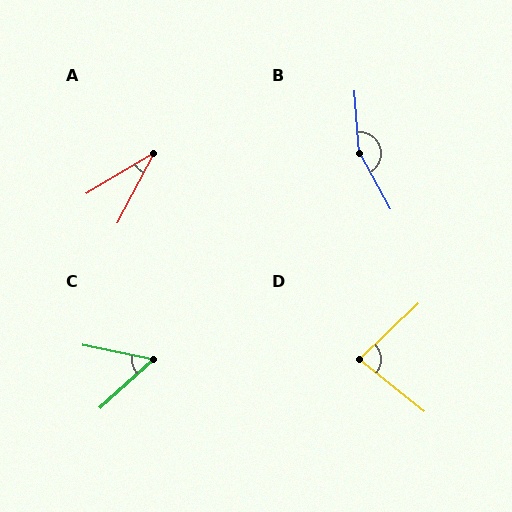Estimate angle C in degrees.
Approximately 54 degrees.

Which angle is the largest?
B, at approximately 156 degrees.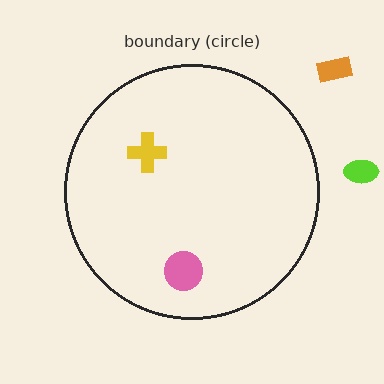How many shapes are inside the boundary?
2 inside, 2 outside.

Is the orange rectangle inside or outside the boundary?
Outside.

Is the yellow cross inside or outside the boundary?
Inside.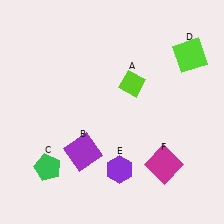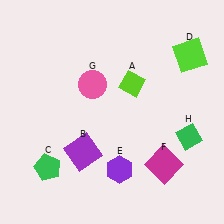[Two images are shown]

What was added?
A pink circle (G), a green diamond (H) were added in Image 2.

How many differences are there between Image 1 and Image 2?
There are 2 differences between the two images.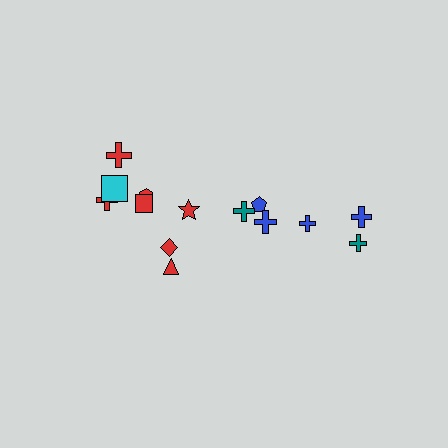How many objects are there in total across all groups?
There are 14 objects.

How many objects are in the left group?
There are 8 objects.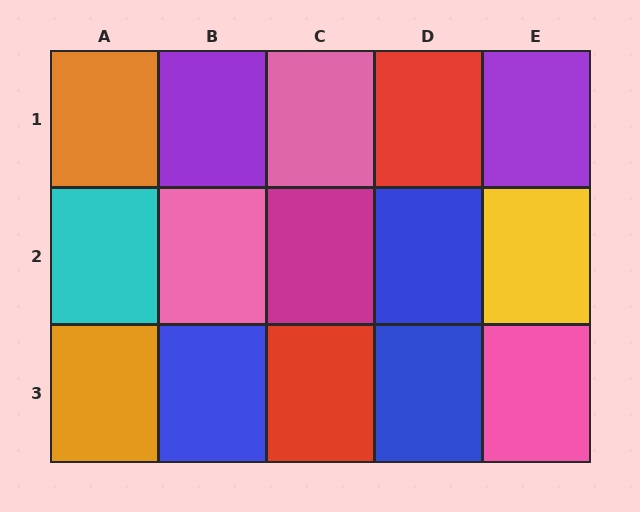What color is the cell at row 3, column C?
Red.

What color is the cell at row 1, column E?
Purple.